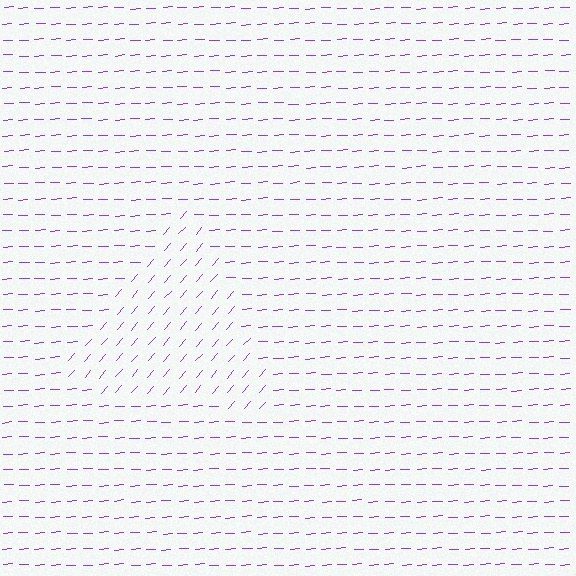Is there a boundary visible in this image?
Yes, there is a texture boundary formed by a change in line orientation.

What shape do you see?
I see a triangle.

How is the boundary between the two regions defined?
The boundary is defined purely by a change in line orientation (approximately 45 degrees difference). All lines are the same color and thickness.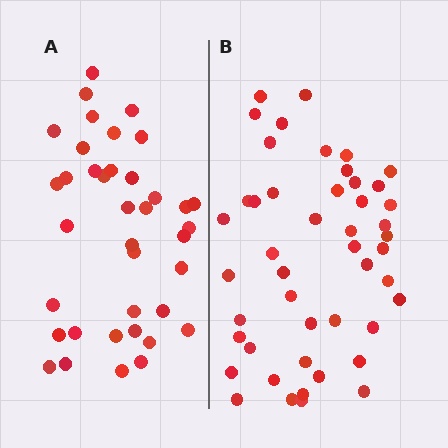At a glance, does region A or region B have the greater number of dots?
Region B (the right region) has more dots.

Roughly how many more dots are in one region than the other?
Region B has roughly 8 or so more dots than region A.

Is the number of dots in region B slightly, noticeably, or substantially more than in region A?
Region B has only slightly more — the two regions are fairly close. The ratio is roughly 1.2 to 1.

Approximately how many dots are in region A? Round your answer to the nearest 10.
About 40 dots. (The exact count is 38, which rounds to 40.)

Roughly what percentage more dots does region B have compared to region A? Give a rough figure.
About 25% more.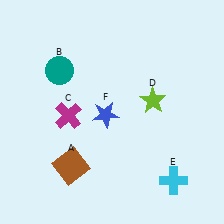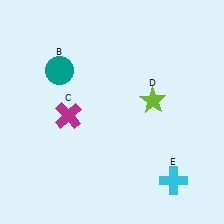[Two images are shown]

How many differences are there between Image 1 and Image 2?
There are 2 differences between the two images.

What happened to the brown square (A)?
The brown square (A) was removed in Image 2. It was in the bottom-left area of Image 1.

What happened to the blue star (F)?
The blue star (F) was removed in Image 2. It was in the bottom-left area of Image 1.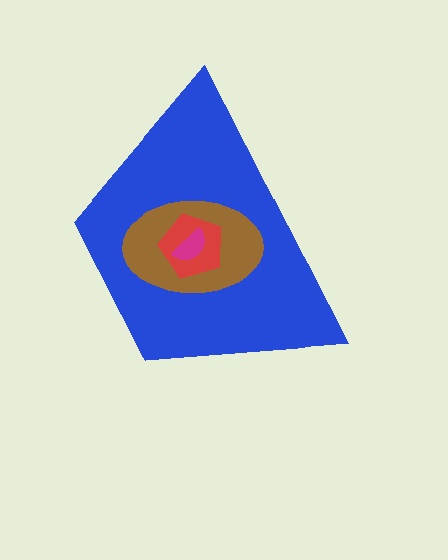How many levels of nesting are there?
4.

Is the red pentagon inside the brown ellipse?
Yes.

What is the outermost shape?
The blue trapezoid.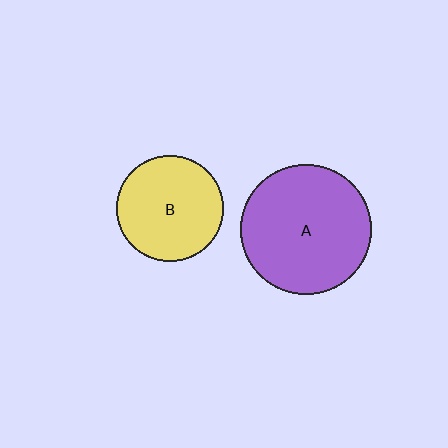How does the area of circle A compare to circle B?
Approximately 1.5 times.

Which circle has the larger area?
Circle A (purple).